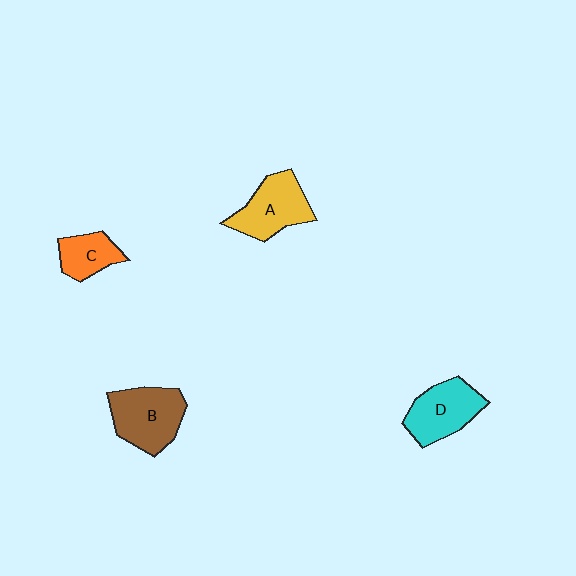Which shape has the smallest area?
Shape C (orange).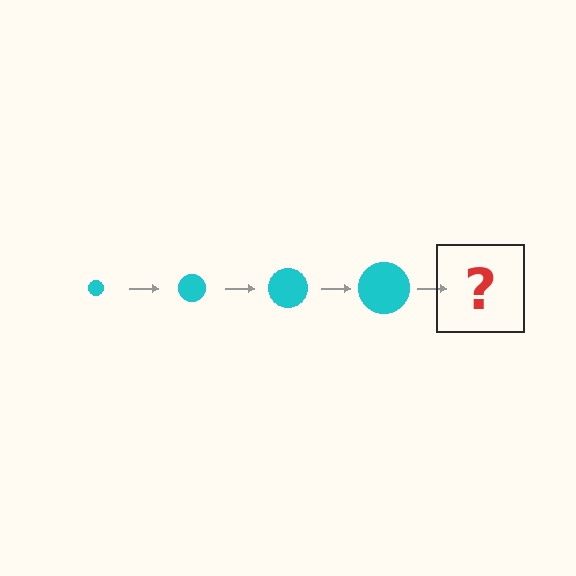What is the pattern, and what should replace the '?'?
The pattern is that the circle gets progressively larger each step. The '?' should be a cyan circle, larger than the previous one.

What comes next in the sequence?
The next element should be a cyan circle, larger than the previous one.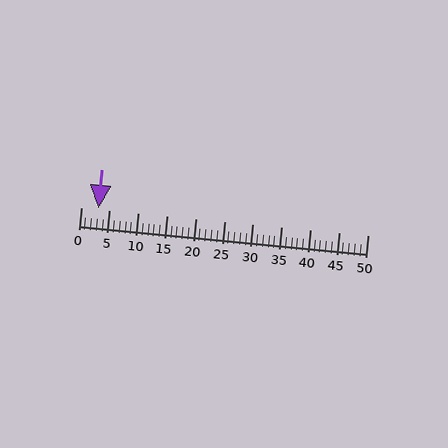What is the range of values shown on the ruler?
The ruler shows values from 0 to 50.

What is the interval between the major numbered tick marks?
The major tick marks are spaced 5 units apart.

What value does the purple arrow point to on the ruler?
The purple arrow points to approximately 3.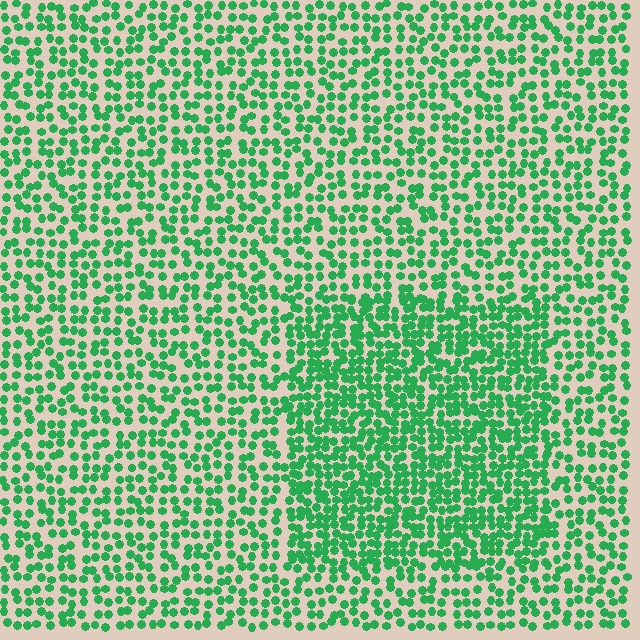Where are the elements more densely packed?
The elements are more densely packed inside the rectangle boundary.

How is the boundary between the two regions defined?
The boundary is defined by a change in element density (approximately 1.7x ratio). All elements are the same color, size, and shape.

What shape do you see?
I see a rectangle.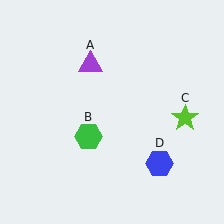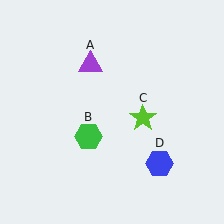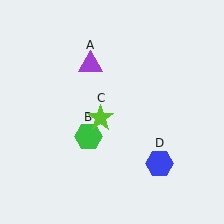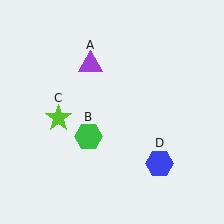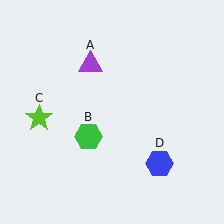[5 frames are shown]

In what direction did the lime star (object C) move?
The lime star (object C) moved left.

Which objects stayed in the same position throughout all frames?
Purple triangle (object A) and green hexagon (object B) and blue hexagon (object D) remained stationary.